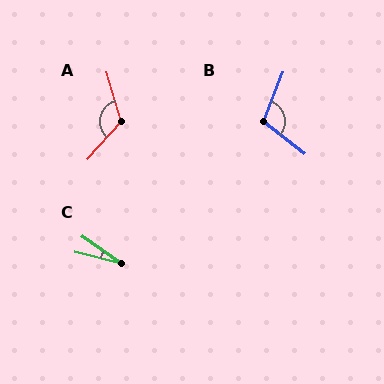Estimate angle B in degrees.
Approximately 107 degrees.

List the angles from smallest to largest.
C (20°), B (107°), A (122°).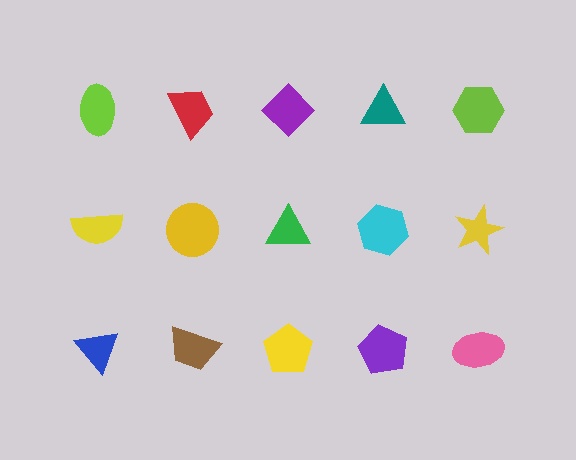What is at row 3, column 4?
A purple pentagon.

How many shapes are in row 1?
5 shapes.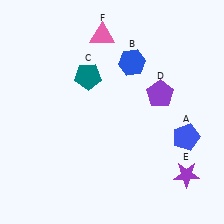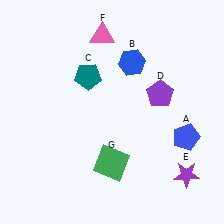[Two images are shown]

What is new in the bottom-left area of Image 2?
A green square (G) was added in the bottom-left area of Image 2.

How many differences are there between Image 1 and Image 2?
There is 1 difference between the two images.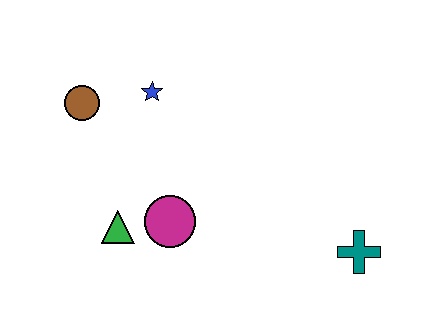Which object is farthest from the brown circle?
The teal cross is farthest from the brown circle.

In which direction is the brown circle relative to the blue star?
The brown circle is to the left of the blue star.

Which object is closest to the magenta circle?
The green triangle is closest to the magenta circle.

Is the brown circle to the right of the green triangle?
No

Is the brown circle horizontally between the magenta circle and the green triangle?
No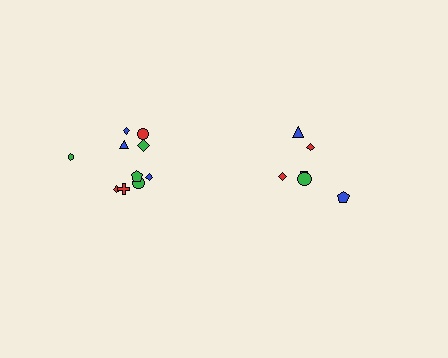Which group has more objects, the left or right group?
The left group.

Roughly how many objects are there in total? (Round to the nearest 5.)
Roughly 15 objects in total.